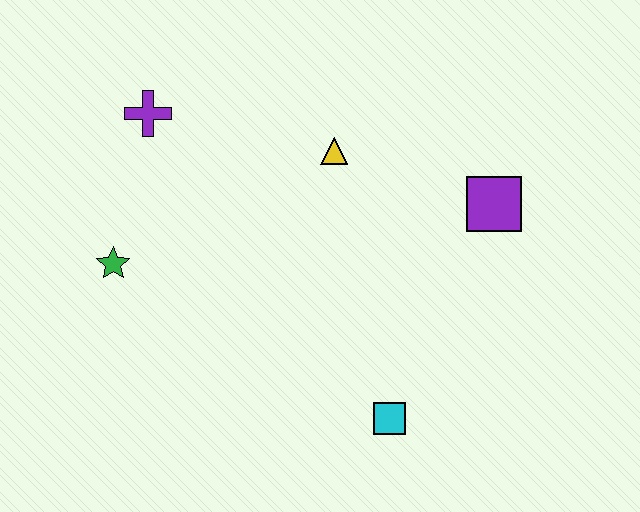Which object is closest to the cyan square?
The purple square is closest to the cyan square.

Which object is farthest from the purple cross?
The cyan square is farthest from the purple cross.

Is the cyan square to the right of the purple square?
No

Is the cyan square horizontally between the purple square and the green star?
Yes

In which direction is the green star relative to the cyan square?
The green star is to the left of the cyan square.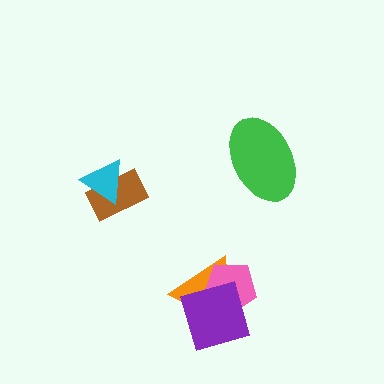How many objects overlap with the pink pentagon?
2 objects overlap with the pink pentagon.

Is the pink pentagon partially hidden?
Yes, it is partially covered by another shape.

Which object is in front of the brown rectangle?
The cyan triangle is in front of the brown rectangle.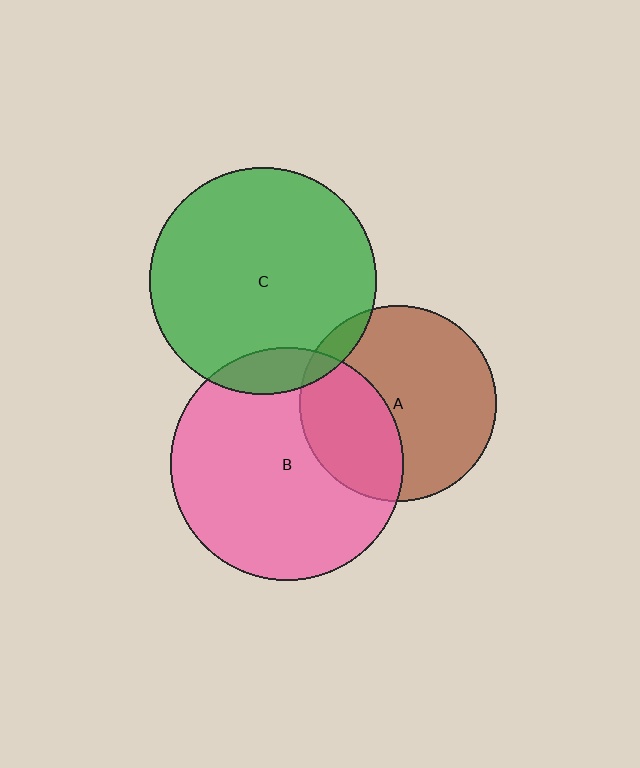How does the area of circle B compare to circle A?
Approximately 1.4 times.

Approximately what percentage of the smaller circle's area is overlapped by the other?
Approximately 10%.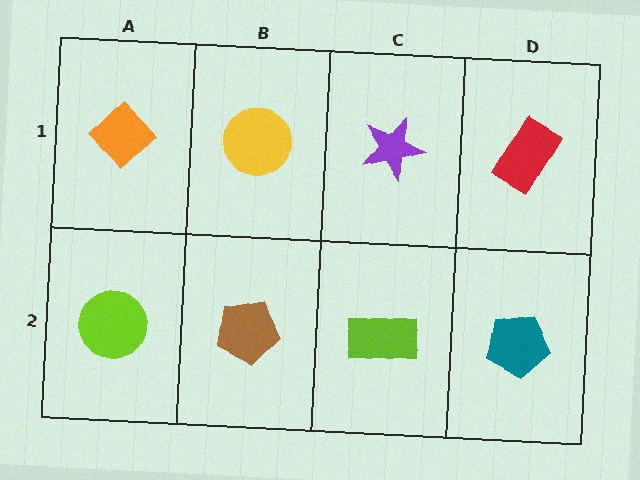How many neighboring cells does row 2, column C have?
3.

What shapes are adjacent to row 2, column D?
A red rectangle (row 1, column D), a lime rectangle (row 2, column C).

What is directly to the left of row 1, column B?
An orange diamond.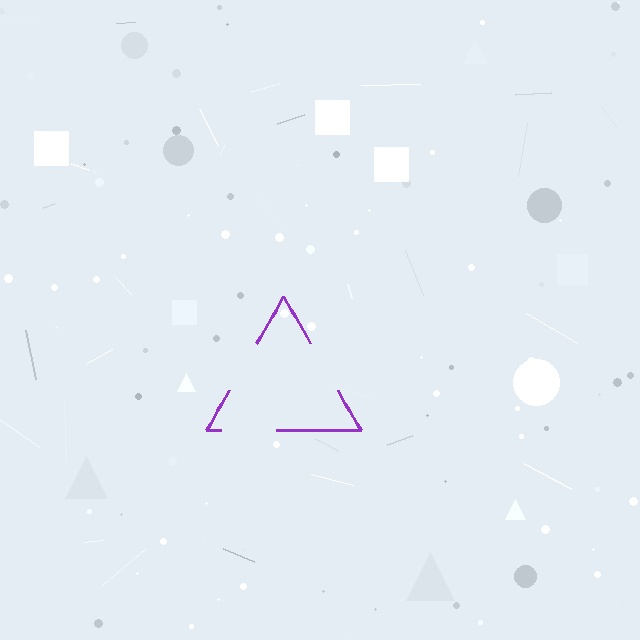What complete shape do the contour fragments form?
The contour fragments form a triangle.